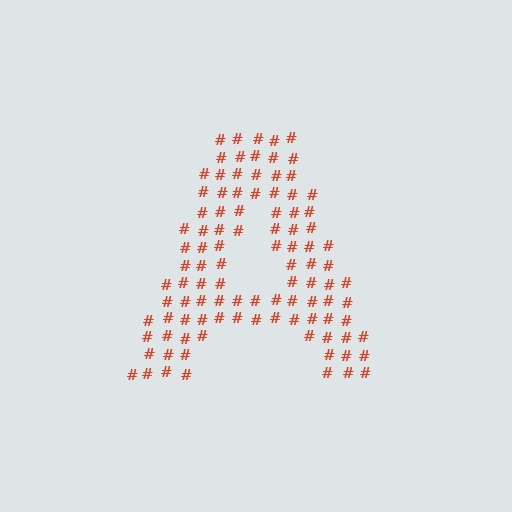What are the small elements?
The small elements are hash symbols.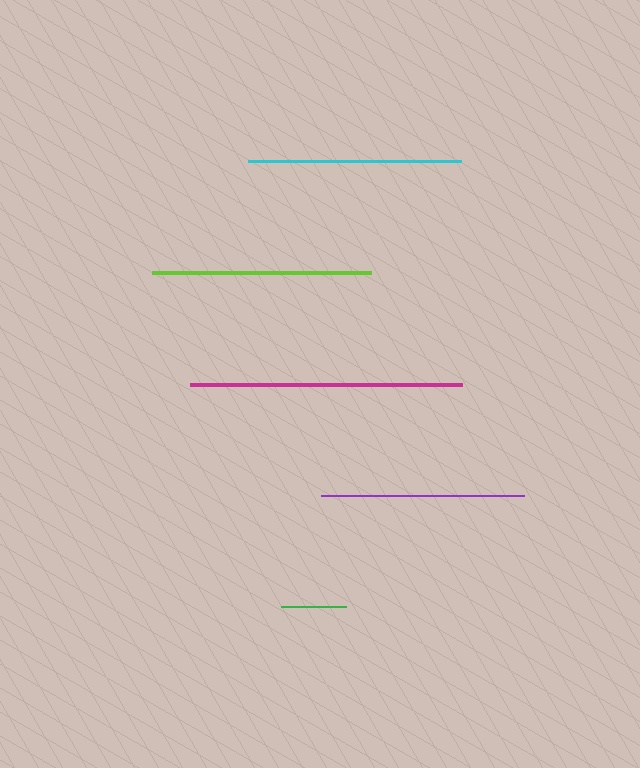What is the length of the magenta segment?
The magenta segment is approximately 272 pixels long.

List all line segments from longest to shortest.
From longest to shortest: magenta, lime, cyan, purple, green.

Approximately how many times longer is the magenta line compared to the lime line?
The magenta line is approximately 1.2 times the length of the lime line.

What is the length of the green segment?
The green segment is approximately 65 pixels long.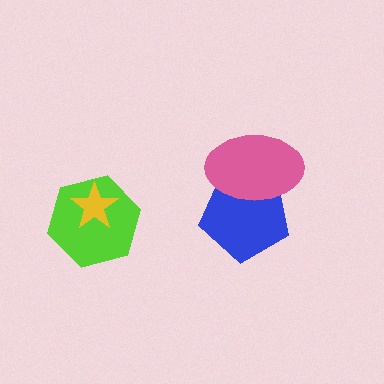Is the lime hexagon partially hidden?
Yes, it is partially covered by another shape.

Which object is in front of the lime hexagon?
The yellow star is in front of the lime hexagon.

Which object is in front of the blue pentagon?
The pink ellipse is in front of the blue pentagon.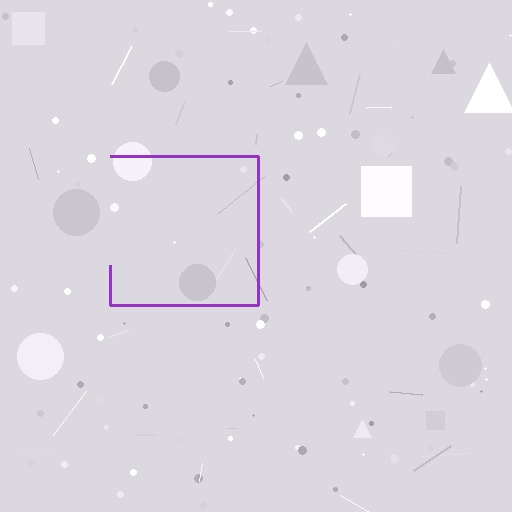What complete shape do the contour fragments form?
The contour fragments form a square.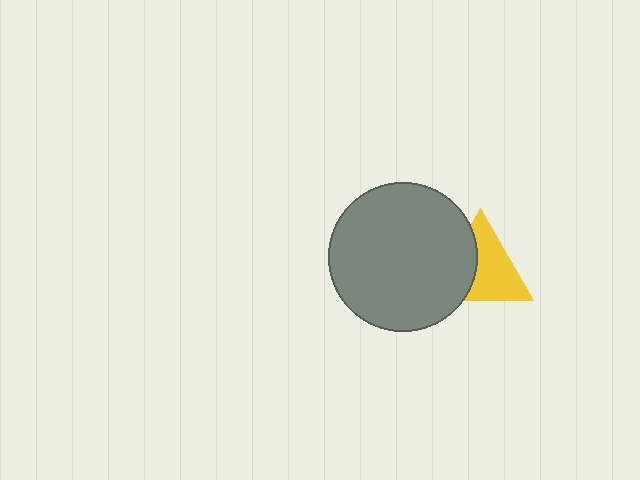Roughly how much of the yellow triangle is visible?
About half of it is visible (roughly 61%).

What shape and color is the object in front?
The object in front is a gray circle.